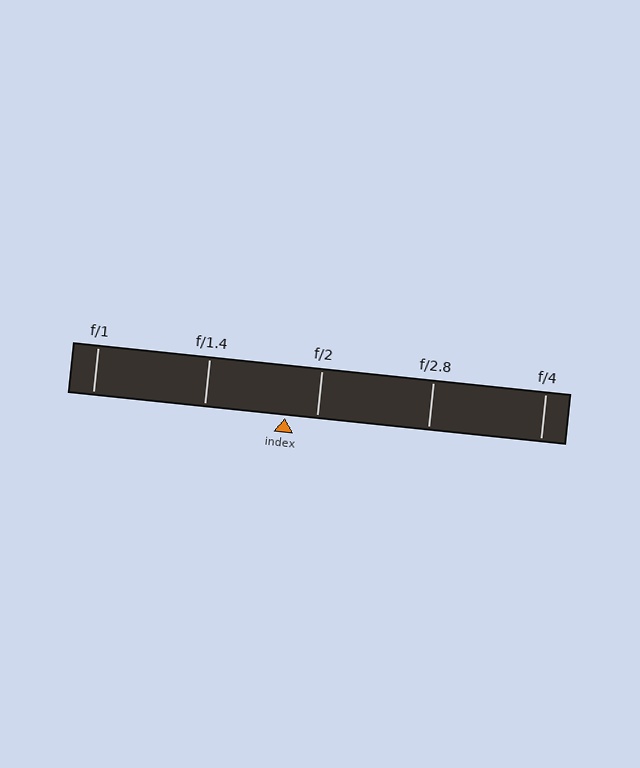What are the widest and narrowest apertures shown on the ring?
The widest aperture shown is f/1 and the narrowest is f/4.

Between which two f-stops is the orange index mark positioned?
The index mark is between f/1.4 and f/2.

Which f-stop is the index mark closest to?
The index mark is closest to f/2.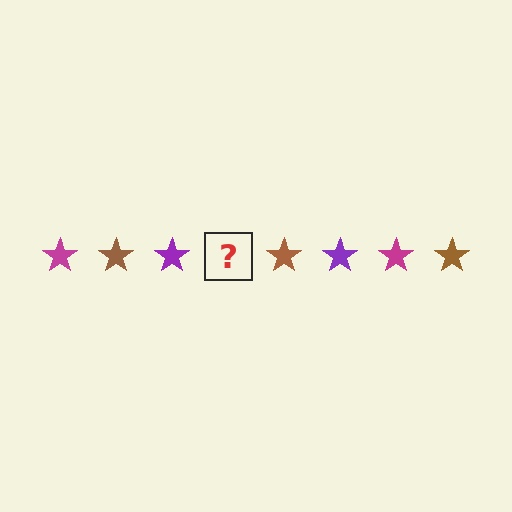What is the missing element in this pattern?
The missing element is a magenta star.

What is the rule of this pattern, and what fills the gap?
The rule is that the pattern cycles through magenta, brown, purple stars. The gap should be filled with a magenta star.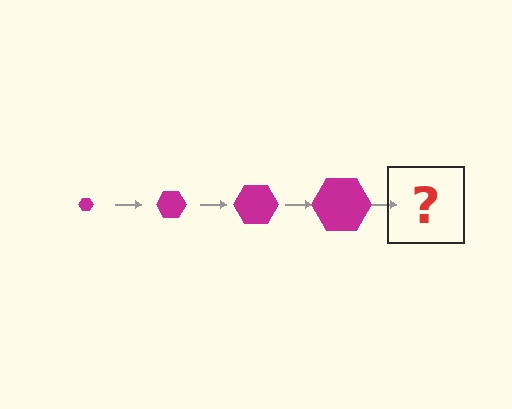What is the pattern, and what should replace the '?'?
The pattern is that the hexagon gets progressively larger each step. The '?' should be a magenta hexagon, larger than the previous one.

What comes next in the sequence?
The next element should be a magenta hexagon, larger than the previous one.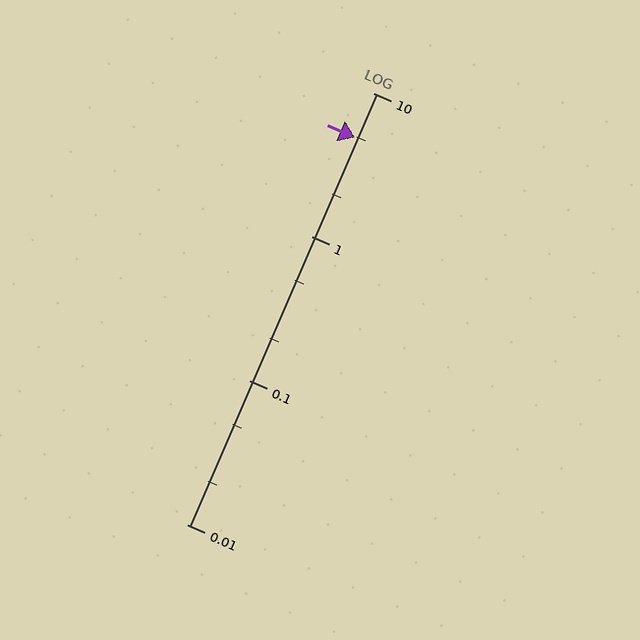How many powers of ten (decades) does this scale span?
The scale spans 3 decades, from 0.01 to 10.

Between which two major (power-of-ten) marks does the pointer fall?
The pointer is between 1 and 10.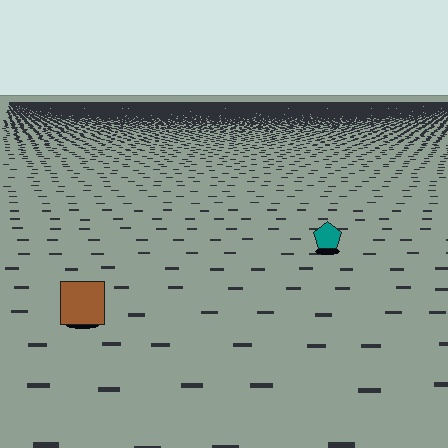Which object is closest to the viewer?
The brown square is closest. The texture marks near it are larger and more spread out.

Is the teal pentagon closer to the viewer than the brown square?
No. The brown square is closer — you can tell from the texture gradient: the ground texture is coarser near it.